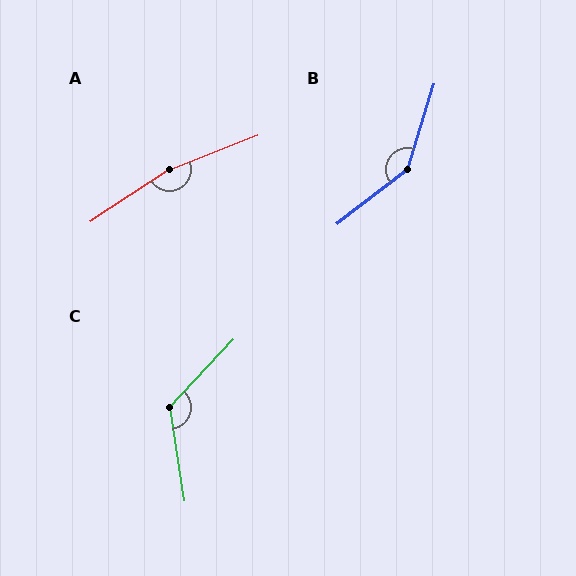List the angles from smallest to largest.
C (128°), B (145°), A (168°).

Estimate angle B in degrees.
Approximately 145 degrees.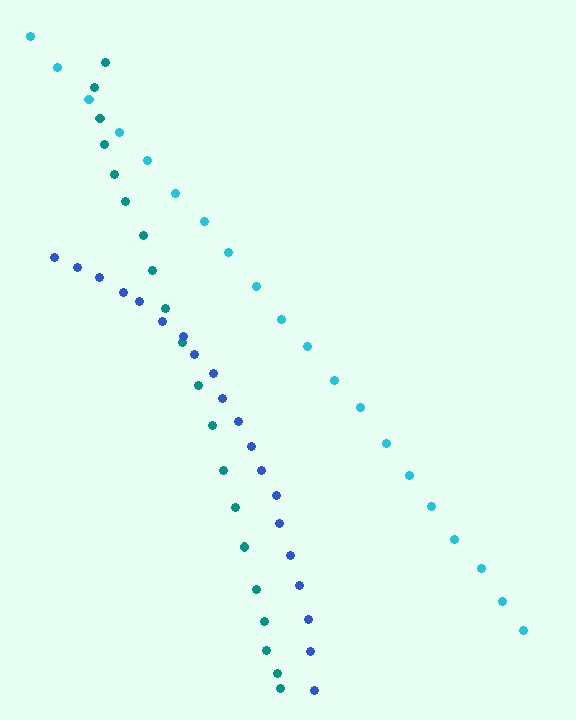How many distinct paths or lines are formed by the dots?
There are 3 distinct paths.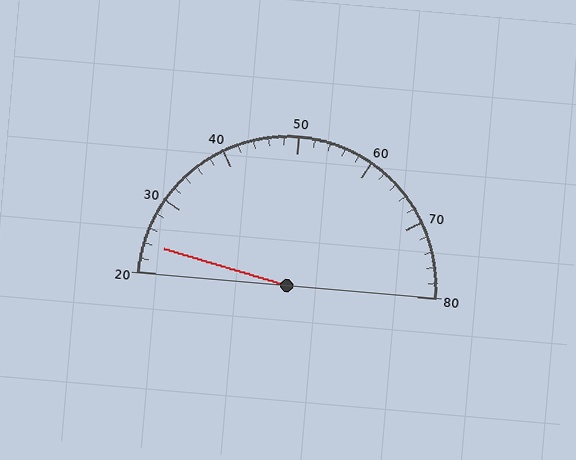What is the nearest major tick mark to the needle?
The nearest major tick mark is 20.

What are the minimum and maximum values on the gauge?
The gauge ranges from 20 to 80.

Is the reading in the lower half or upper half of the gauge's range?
The reading is in the lower half of the range (20 to 80).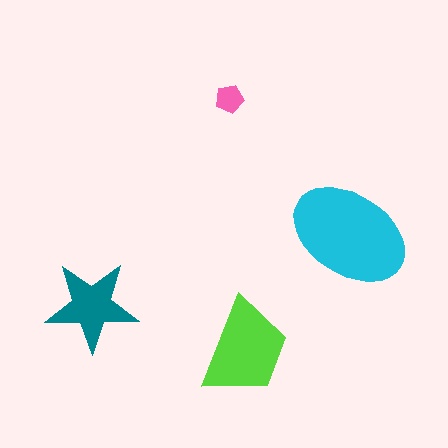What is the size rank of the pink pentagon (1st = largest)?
4th.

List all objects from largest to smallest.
The cyan ellipse, the lime trapezoid, the teal star, the pink pentagon.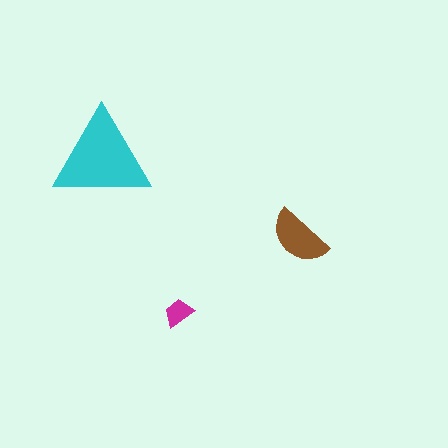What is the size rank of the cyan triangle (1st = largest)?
1st.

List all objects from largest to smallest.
The cyan triangle, the brown semicircle, the magenta trapezoid.